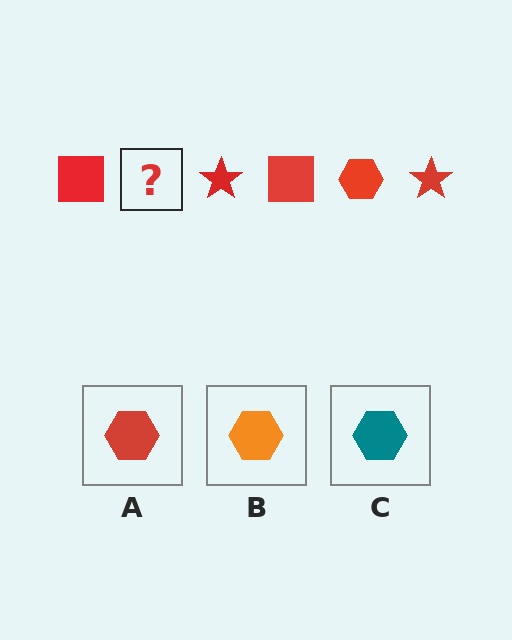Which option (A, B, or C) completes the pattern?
A.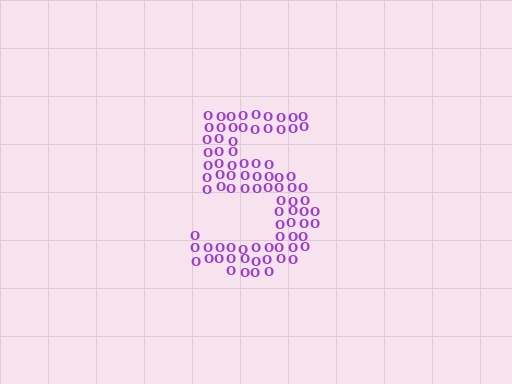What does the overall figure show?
The overall figure shows the digit 5.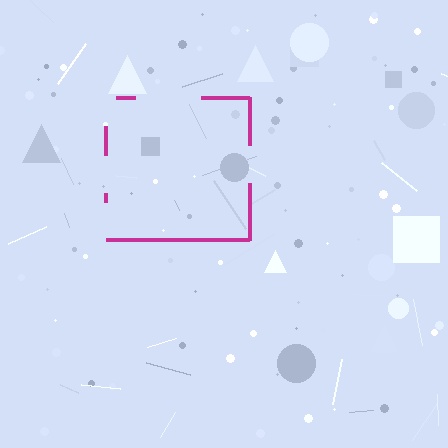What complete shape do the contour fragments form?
The contour fragments form a square.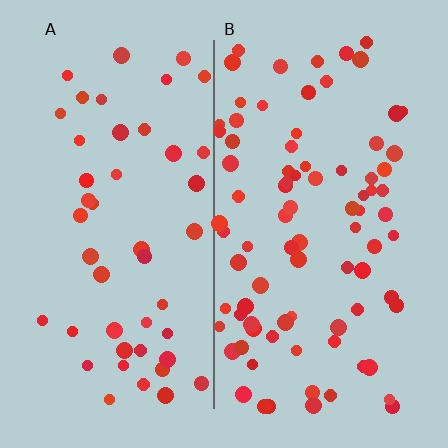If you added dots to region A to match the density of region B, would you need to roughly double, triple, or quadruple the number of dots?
Approximately double.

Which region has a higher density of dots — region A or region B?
B (the right).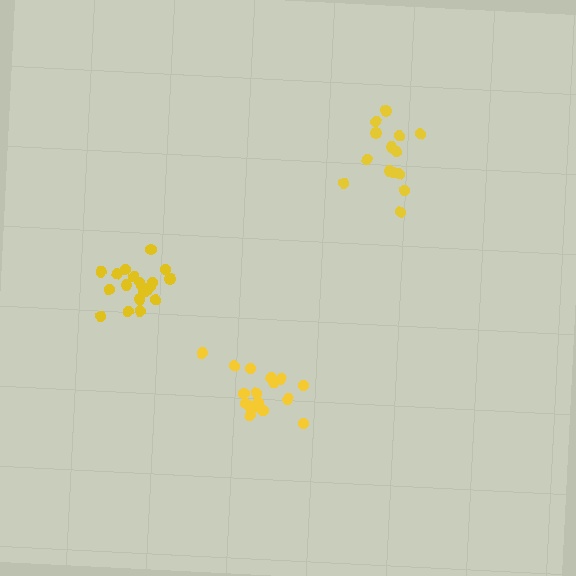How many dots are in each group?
Group 1: 20 dots, Group 2: 14 dots, Group 3: 18 dots (52 total).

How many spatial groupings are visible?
There are 3 spatial groupings.